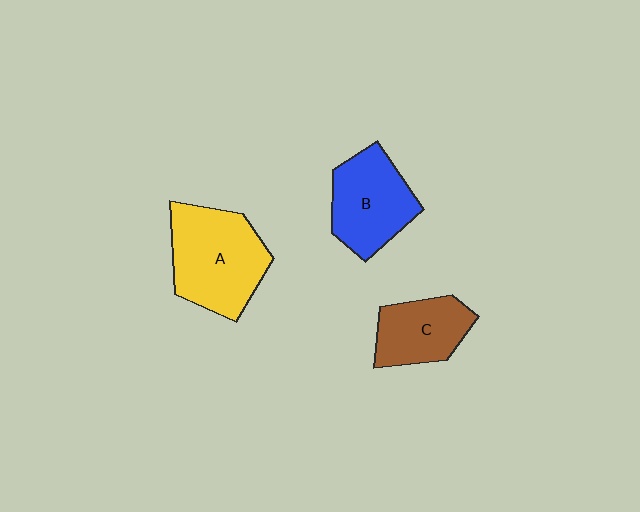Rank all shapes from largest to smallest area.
From largest to smallest: A (yellow), B (blue), C (brown).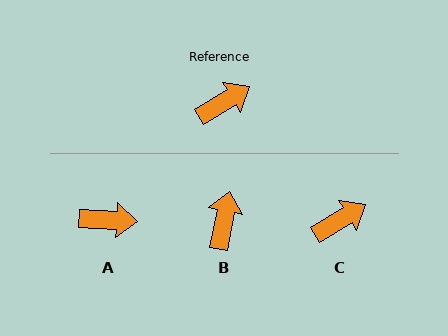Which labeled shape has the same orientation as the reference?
C.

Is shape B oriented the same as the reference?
No, it is off by about 48 degrees.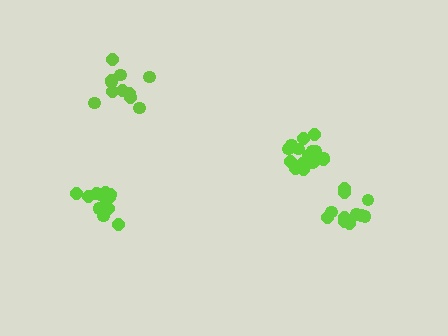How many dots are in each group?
Group 1: 12 dots, Group 2: 11 dots, Group 3: 17 dots, Group 4: 13 dots (53 total).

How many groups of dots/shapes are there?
There are 4 groups.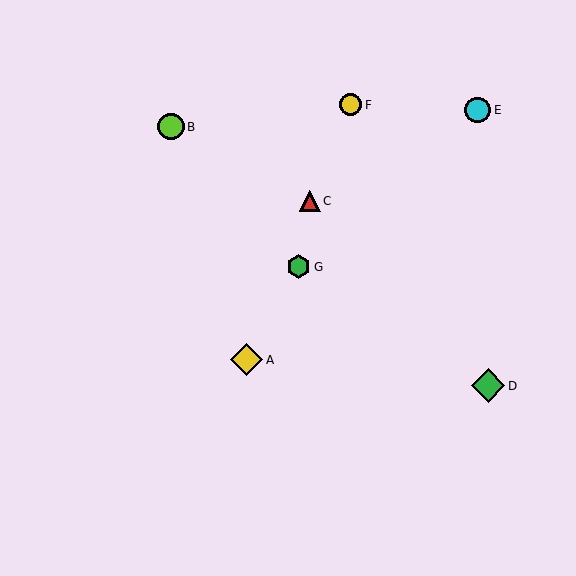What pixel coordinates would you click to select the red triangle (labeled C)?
Click at (310, 201) to select the red triangle C.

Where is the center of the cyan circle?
The center of the cyan circle is at (478, 110).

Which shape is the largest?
The green diamond (labeled D) is the largest.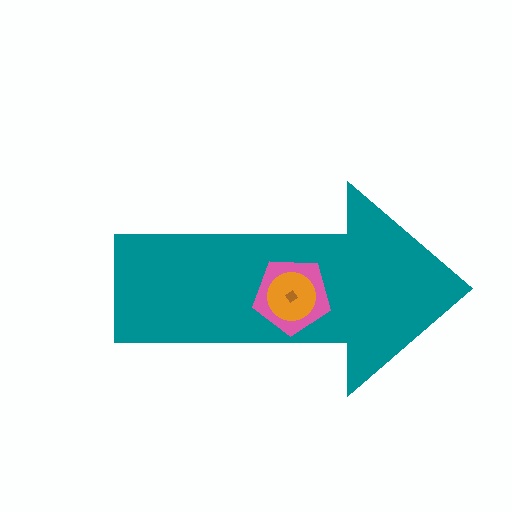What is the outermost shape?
The teal arrow.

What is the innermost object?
The brown diamond.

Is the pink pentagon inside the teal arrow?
Yes.